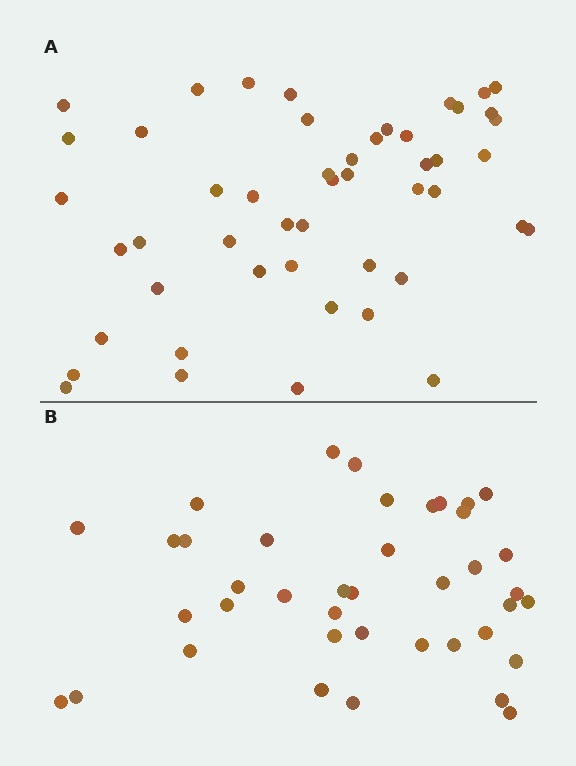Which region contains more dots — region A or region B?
Region A (the top region) has more dots.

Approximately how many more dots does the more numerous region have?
Region A has roughly 8 or so more dots than region B.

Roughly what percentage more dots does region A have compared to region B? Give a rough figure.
About 20% more.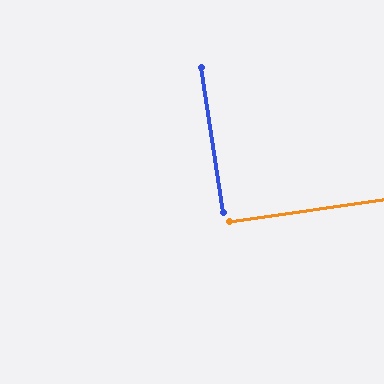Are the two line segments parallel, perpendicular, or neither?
Perpendicular — they meet at approximately 90°.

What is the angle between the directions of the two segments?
Approximately 90 degrees.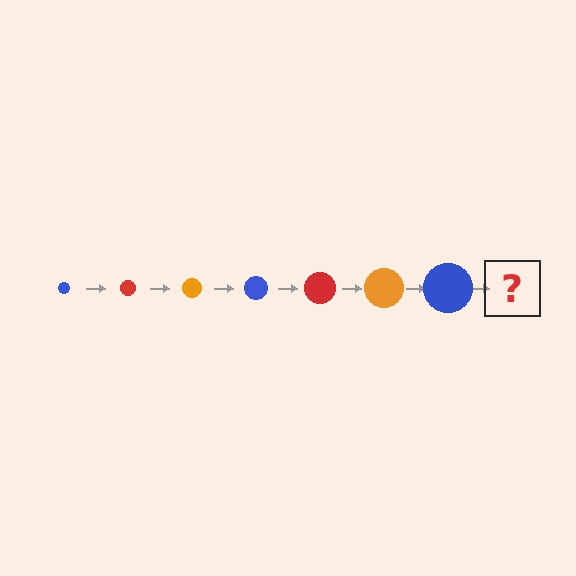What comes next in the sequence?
The next element should be a red circle, larger than the previous one.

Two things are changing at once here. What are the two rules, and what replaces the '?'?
The two rules are that the circle grows larger each step and the color cycles through blue, red, and orange. The '?' should be a red circle, larger than the previous one.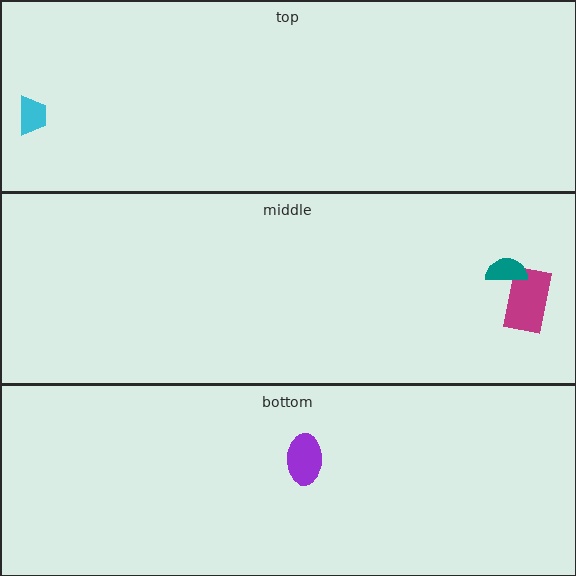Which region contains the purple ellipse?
The bottom region.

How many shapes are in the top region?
1.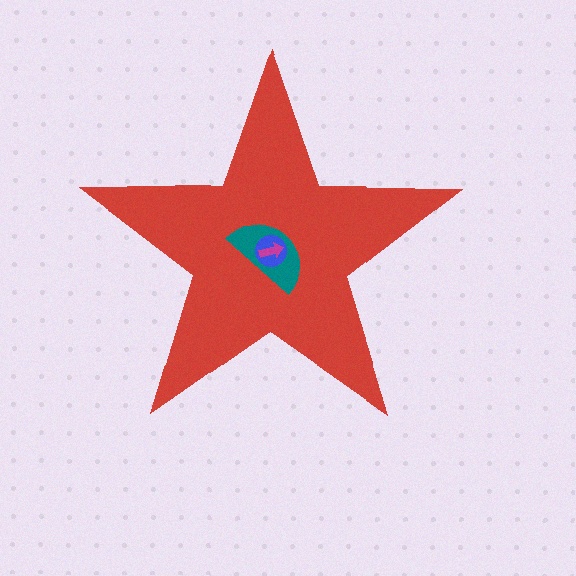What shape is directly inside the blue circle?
The magenta arrow.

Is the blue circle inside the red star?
Yes.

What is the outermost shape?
The red star.